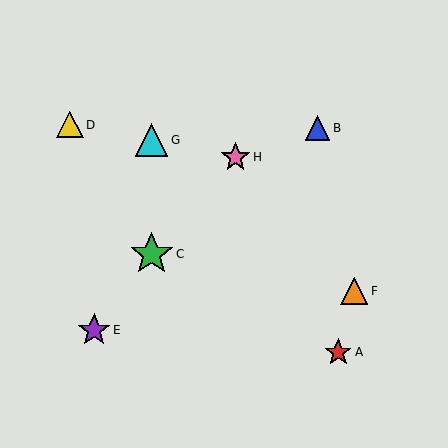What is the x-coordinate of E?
Object E is at x≈94.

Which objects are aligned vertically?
Objects C, G are aligned vertically.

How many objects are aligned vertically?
2 objects (C, G) are aligned vertically.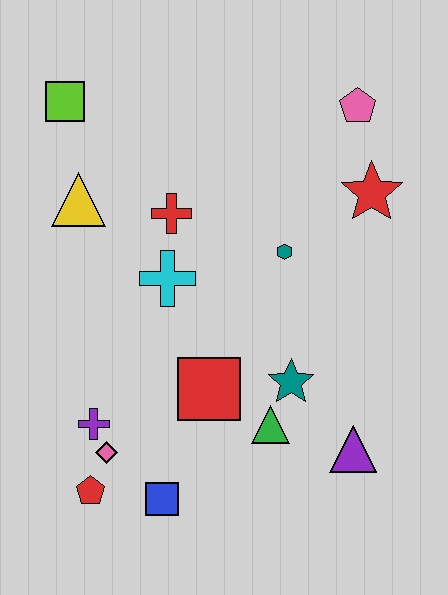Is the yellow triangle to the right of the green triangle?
No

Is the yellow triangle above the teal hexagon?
Yes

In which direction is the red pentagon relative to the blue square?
The red pentagon is to the left of the blue square.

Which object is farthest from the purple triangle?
The lime square is farthest from the purple triangle.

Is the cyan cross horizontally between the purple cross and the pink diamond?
No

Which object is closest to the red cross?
The cyan cross is closest to the red cross.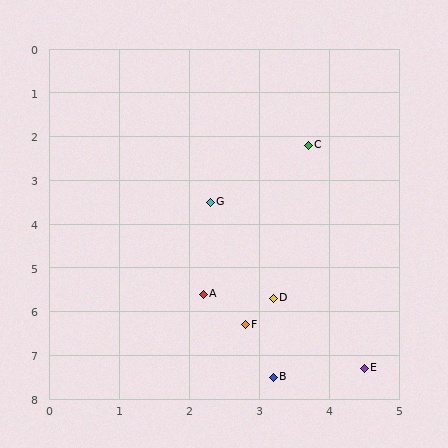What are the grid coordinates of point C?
Point C is at approximately (3.7, 2.2).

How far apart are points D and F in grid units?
Points D and F are about 0.7 grid units apart.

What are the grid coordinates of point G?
Point G is at approximately (2.3, 3.5).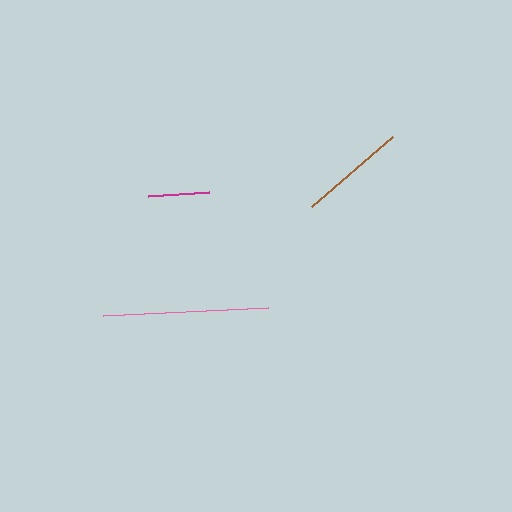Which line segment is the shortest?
The magenta line is the shortest at approximately 60 pixels.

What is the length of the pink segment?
The pink segment is approximately 165 pixels long.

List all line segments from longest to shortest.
From longest to shortest: pink, brown, magenta.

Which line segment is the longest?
The pink line is the longest at approximately 165 pixels.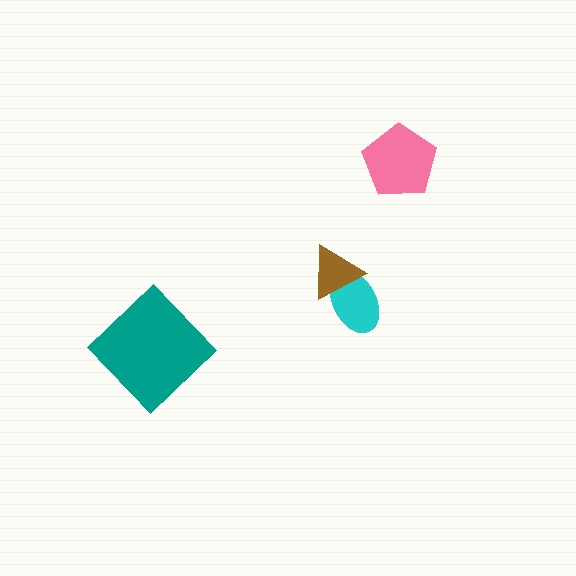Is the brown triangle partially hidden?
No, no other shape covers it.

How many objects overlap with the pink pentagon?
0 objects overlap with the pink pentagon.